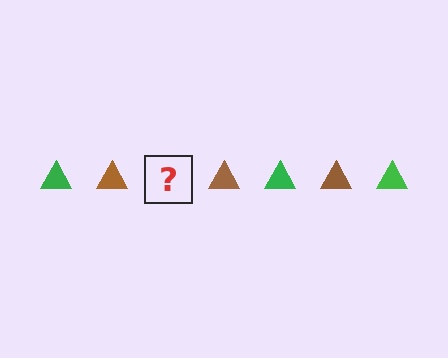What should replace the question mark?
The question mark should be replaced with a green triangle.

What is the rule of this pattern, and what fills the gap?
The rule is that the pattern cycles through green, brown triangles. The gap should be filled with a green triangle.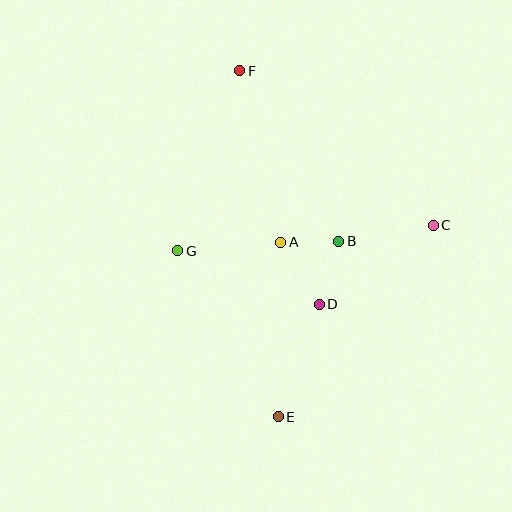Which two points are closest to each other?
Points A and B are closest to each other.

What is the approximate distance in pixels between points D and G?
The distance between D and G is approximately 151 pixels.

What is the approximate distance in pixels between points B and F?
The distance between B and F is approximately 198 pixels.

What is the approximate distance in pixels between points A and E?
The distance between A and E is approximately 174 pixels.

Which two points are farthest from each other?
Points E and F are farthest from each other.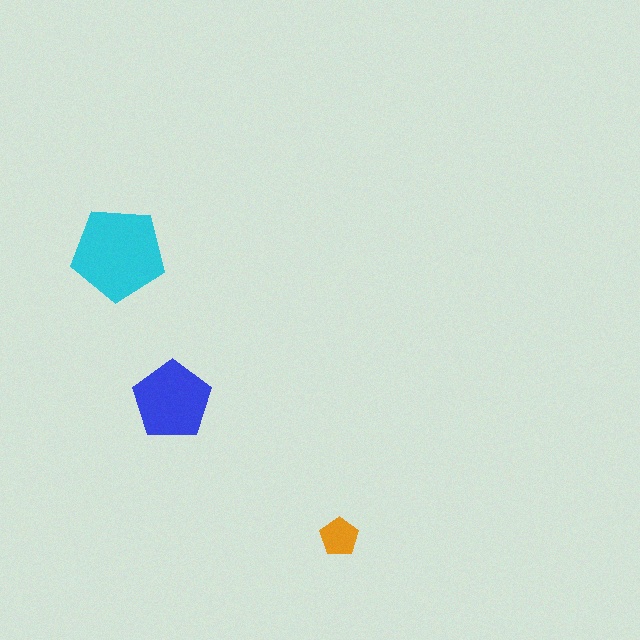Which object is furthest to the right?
The orange pentagon is rightmost.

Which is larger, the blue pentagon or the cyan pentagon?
The cyan one.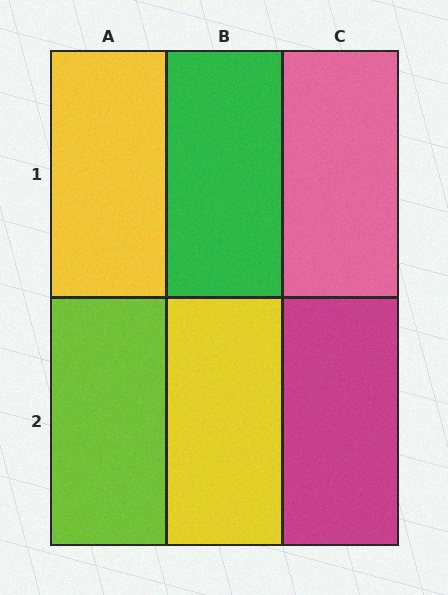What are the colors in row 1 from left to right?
Yellow, green, pink.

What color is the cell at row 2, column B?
Yellow.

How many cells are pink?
1 cell is pink.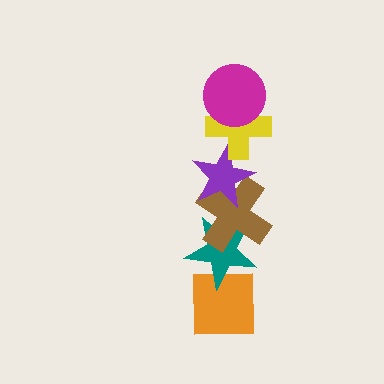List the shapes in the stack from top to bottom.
From top to bottom: the magenta circle, the yellow cross, the purple star, the brown cross, the teal star, the orange square.